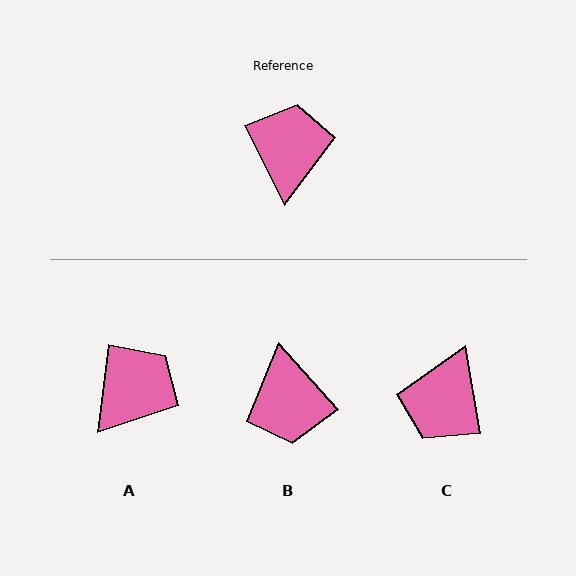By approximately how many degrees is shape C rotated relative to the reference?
Approximately 163 degrees counter-clockwise.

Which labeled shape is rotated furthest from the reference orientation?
B, about 165 degrees away.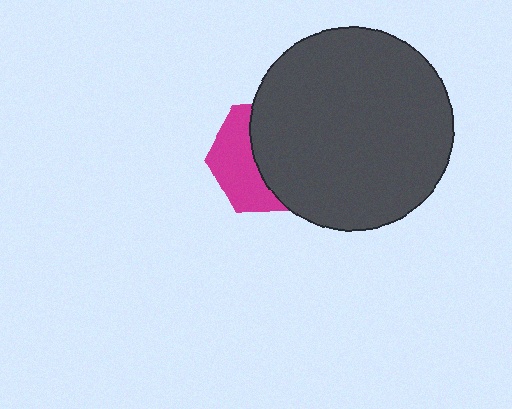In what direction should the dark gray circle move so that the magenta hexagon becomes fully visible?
The dark gray circle should move right. That is the shortest direction to clear the overlap and leave the magenta hexagon fully visible.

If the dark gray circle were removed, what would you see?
You would see the complete magenta hexagon.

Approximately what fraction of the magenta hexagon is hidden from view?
Roughly 57% of the magenta hexagon is hidden behind the dark gray circle.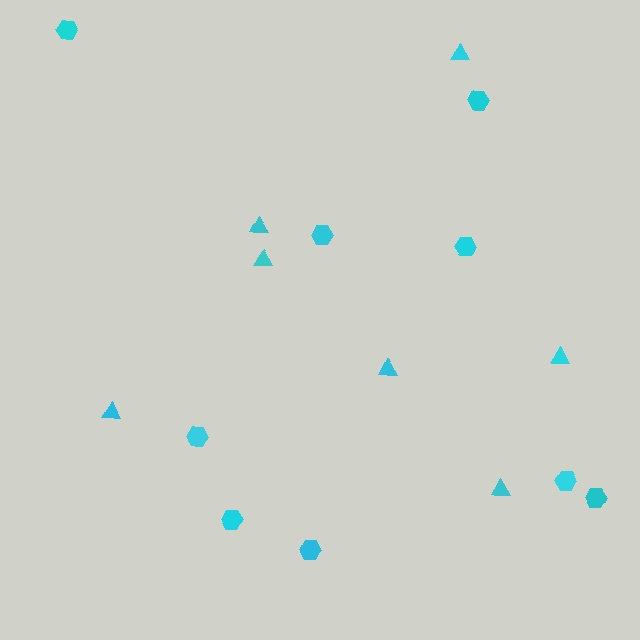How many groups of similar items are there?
There are 2 groups: one group of triangles (7) and one group of hexagons (9).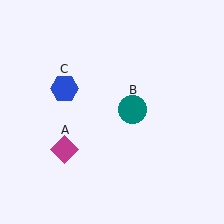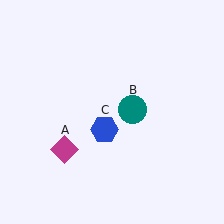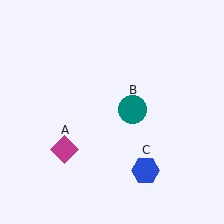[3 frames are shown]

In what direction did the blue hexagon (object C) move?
The blue hexagon (object C) moved down and to the right.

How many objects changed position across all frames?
1 object changed position: blue hexagon (object C).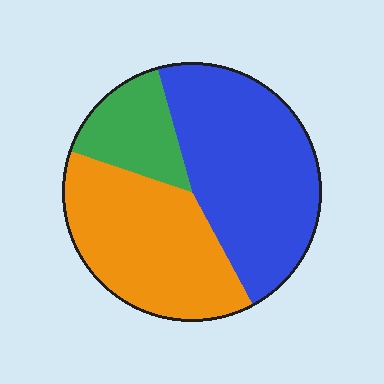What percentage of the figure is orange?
Orange takes up between a quarter and a half of the figure.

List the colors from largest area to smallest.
From largest to smallest: blue, orange, green.